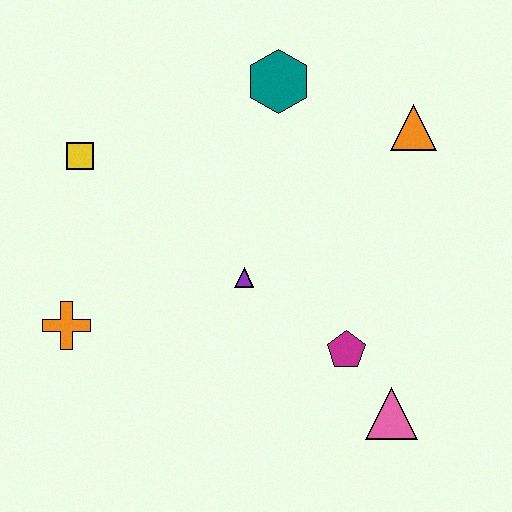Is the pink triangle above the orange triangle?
No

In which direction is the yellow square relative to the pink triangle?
The yellow square is to the left of the pink triangle.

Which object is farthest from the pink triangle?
The yellow square is farthest from the pink triangle.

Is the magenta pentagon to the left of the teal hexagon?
No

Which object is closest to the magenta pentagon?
The pink triangle is closest to the magenta pentagon.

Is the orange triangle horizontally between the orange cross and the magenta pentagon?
No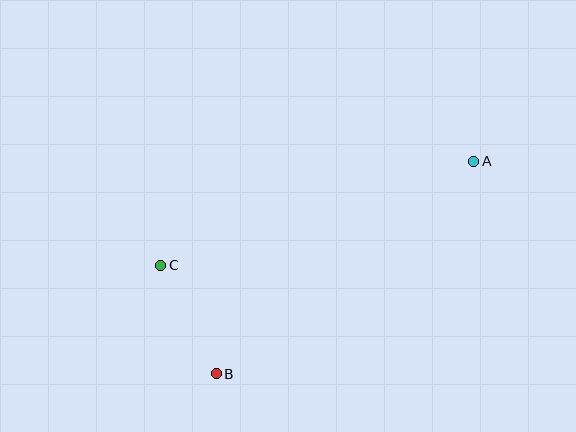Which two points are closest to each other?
Points B and C are closest to each other.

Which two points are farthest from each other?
Points A and B are farthest from each other.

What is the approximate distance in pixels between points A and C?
The distance between A and C is approximately 330 pixels.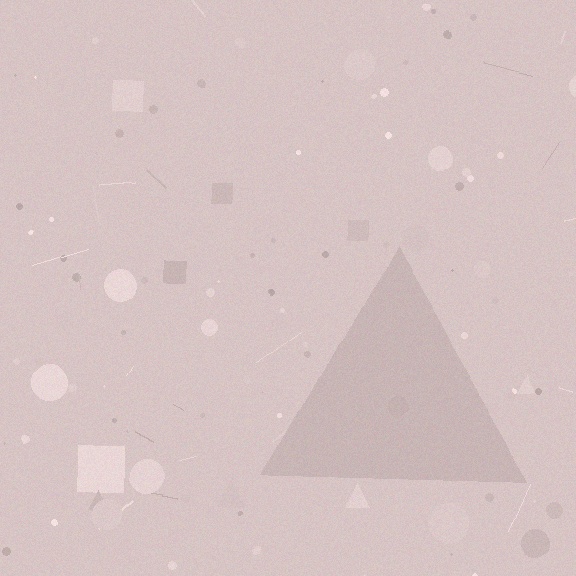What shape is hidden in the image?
A triangle is hidden in the image.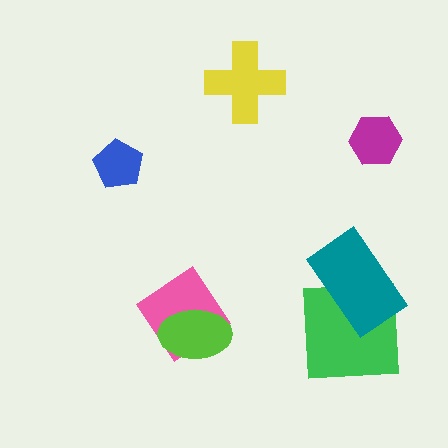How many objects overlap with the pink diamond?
1 object overlaps with the pink diamond.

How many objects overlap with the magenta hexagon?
0 objects overlap with the magenta hexagon.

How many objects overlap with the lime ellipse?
1 object overlaps with the lime ellipse.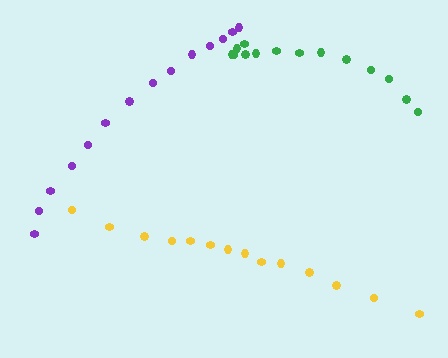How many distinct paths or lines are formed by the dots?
There are 3 distinct paths.